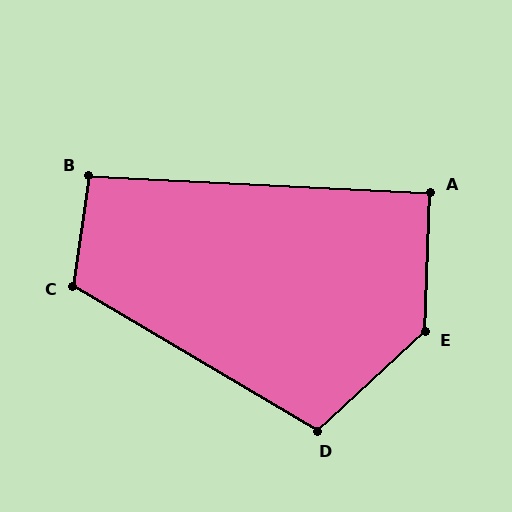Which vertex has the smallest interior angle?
A, at approximately 91 degrees.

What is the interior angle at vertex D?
Approximately 107 degrees (obtuse).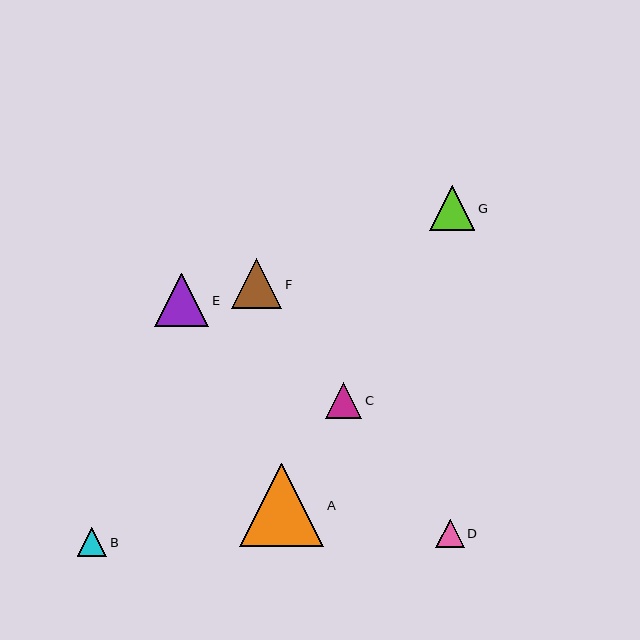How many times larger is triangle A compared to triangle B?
Triangle A is approximately 2.8 times the size of triangle B.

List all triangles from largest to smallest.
From largest to smallest: A, E, F, G, C, B, D.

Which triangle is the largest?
Triangle A is the largest with a size of approximately 84 pixels.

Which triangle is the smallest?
Triangle D is the smallest with a size of approximately 29 pixels.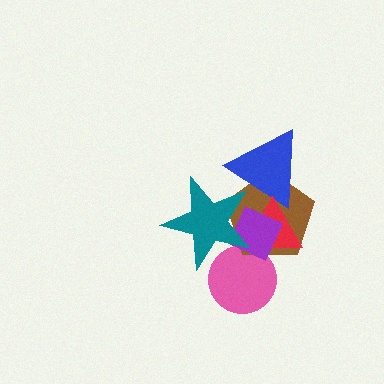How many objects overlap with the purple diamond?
5 objects overlap with the purple diamond.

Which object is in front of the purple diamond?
The teal star is in front of the purple diamond.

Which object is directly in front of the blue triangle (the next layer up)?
The red triangle is directly in front of the blue triangle.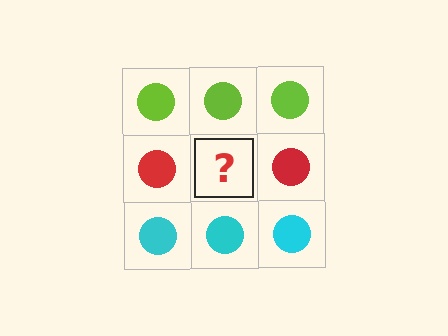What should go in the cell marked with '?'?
The missing cell should contain a red circle.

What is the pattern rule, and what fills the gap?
The rule is that each row has a consistent color. The gap should be filled with a red circle.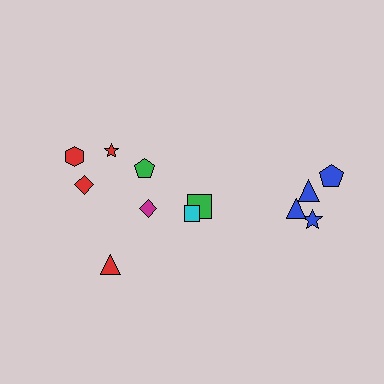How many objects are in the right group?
There are 5 objects.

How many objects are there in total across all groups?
There are 12 objects.